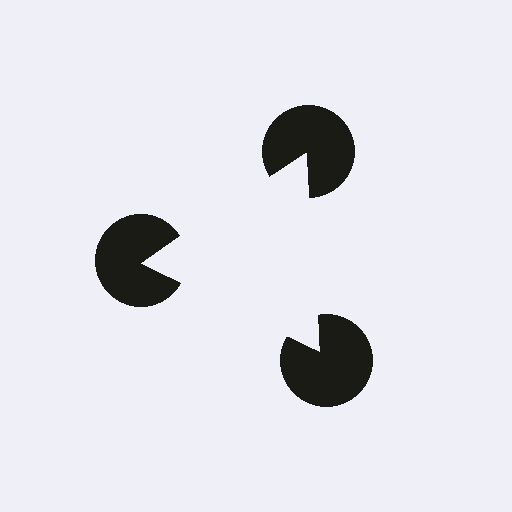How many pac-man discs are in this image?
There are 3 — one at each vertex of the illusory triangle.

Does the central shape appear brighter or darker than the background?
It typically appears slightly brighter than the background, even though no actual brightness change is drawn.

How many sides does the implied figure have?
3 sides.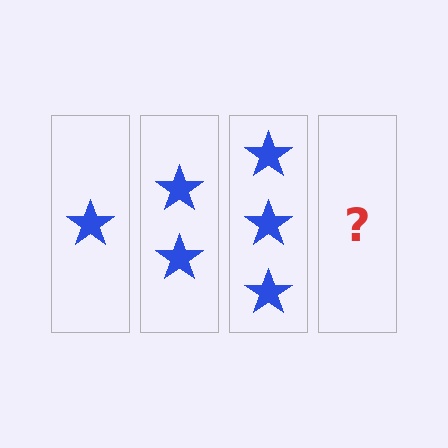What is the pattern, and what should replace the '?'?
The pattern is that each step adds one more star. The '?' should be 4 stars.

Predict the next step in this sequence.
The next step is 4 stars.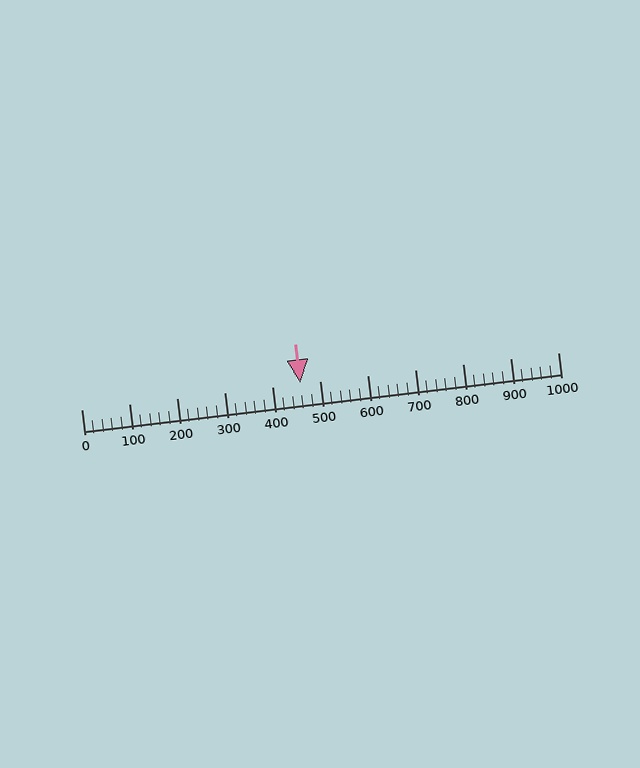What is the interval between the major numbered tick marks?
The major tick marks are spaced 100 units apart.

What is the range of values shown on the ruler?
The ruler shows values from 0 to 1000.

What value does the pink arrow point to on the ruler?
The pink arrow points to approximately 460.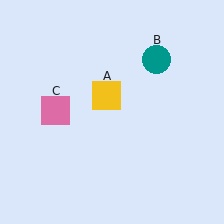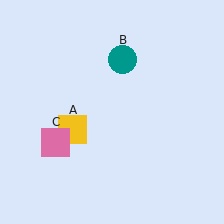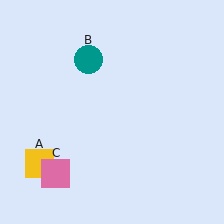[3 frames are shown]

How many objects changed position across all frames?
3 objects changed position: yellow square (object A), teal circle (object B), pink square (object C).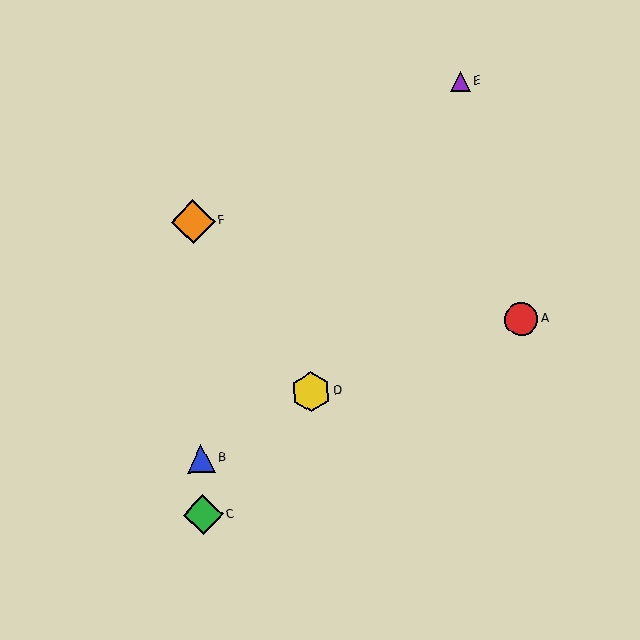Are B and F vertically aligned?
Yes, both are at x≈201.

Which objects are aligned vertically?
Objects B, C, F are aligned vertically.